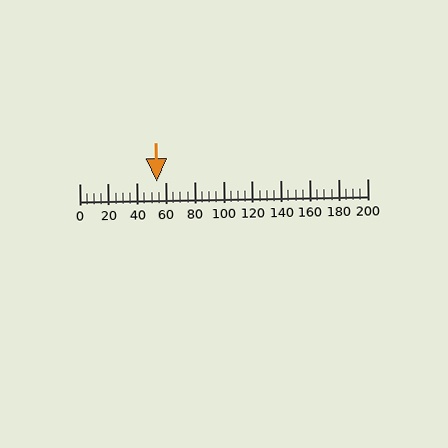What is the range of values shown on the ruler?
The ruler shows values from 0 to 200.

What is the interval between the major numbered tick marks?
The major tick marks are spaced 20 units apart.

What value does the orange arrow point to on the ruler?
The orange arrow points to approximately 54.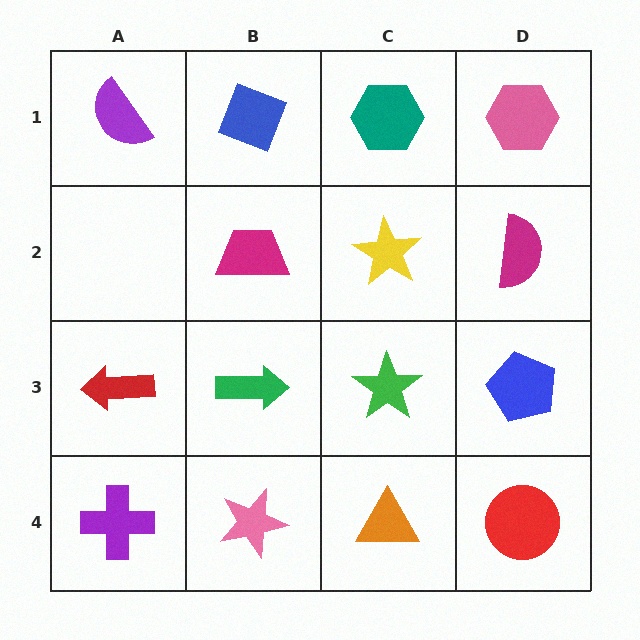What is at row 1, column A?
A purple semicircle.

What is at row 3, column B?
A green arrow.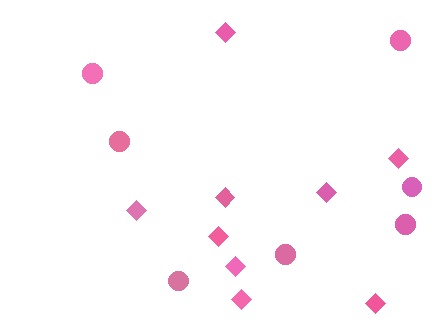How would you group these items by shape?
There are 2 groups: one group of circles (7) and one group of diamonds (9).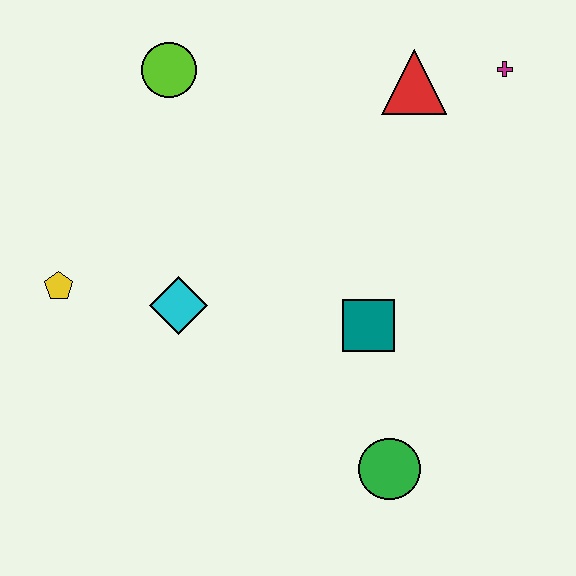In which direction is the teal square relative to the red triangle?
The teal square is below the red triangle.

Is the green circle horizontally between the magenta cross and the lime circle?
Yes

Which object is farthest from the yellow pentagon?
The magenta cross is farthest from the yellow pentagon.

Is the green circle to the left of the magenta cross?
Yes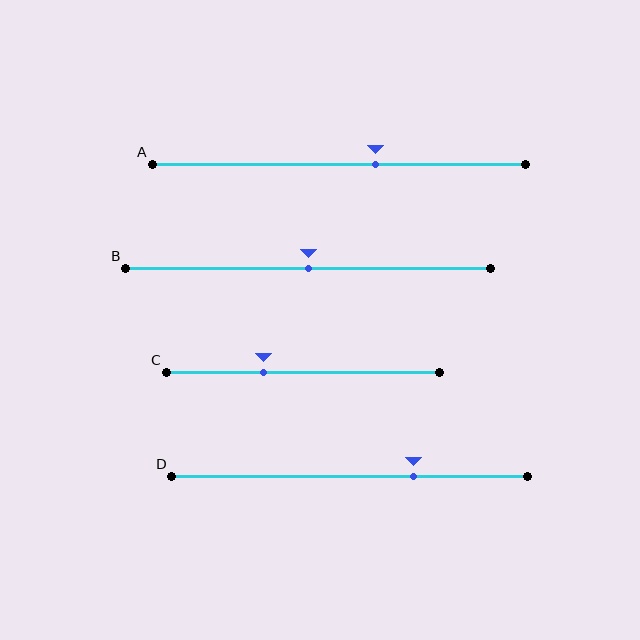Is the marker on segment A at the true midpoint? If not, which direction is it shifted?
No, the marker on segment A is shifted to the right by about 10% of the segment length.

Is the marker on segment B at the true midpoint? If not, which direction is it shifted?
Yes, the marker on segment B is at the true midpoint.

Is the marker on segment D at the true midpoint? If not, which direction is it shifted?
No, the marker on segment D is shifted to the right by about 18% of the segment length.